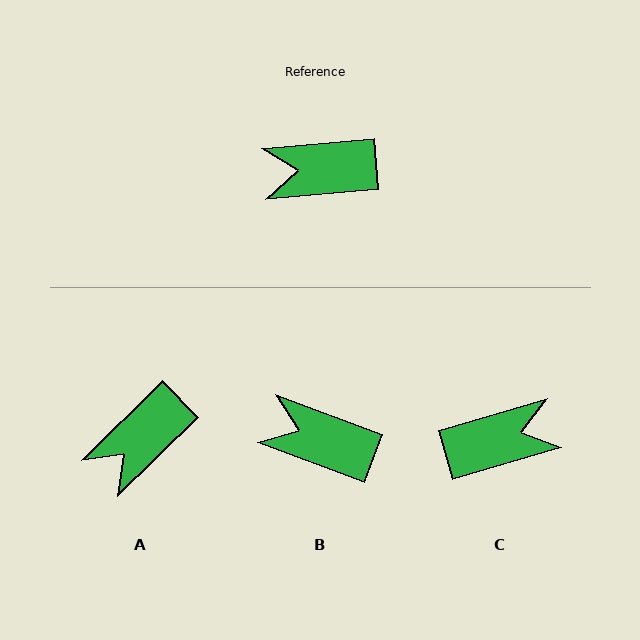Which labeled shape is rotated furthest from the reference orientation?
C, about 168 degrees away.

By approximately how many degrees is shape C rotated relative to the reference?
Approximately 168 degrees clockwise.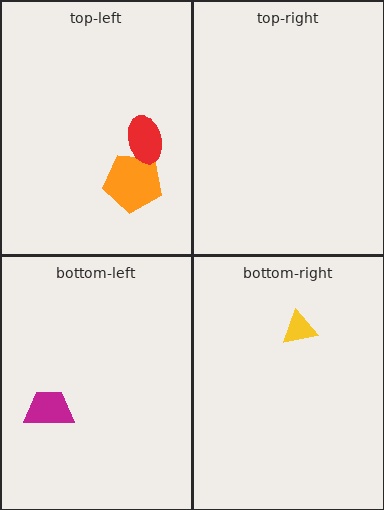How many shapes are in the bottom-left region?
1.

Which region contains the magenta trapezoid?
The bottom-left region.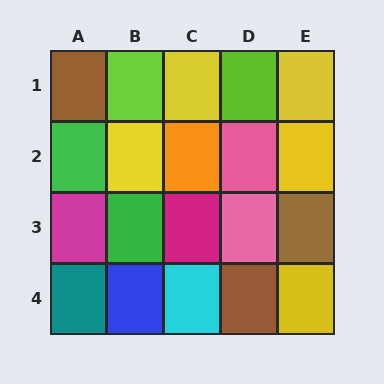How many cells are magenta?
2 cells are magenta.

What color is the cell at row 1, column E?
Yellow.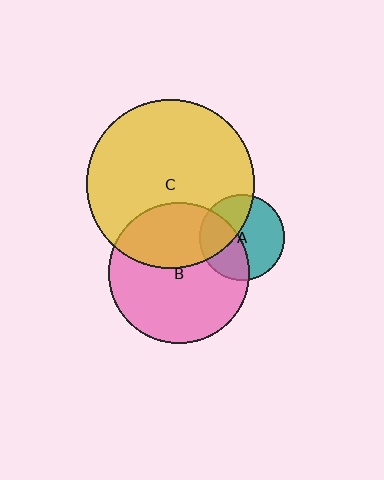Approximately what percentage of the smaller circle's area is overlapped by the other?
Approximately 40%.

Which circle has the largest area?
Circle C (yellow).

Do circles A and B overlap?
Yes.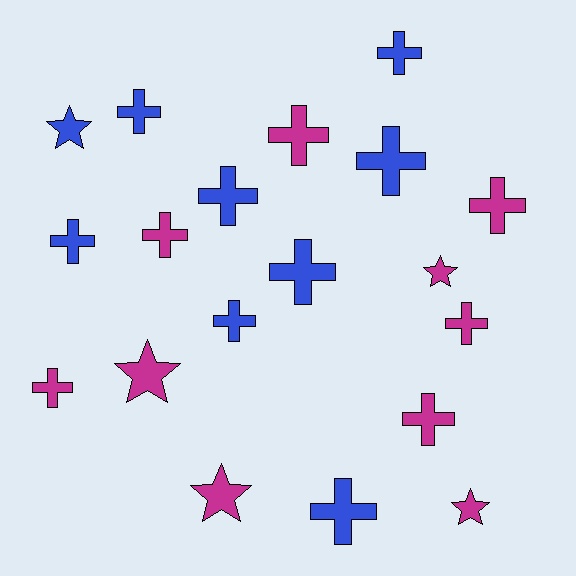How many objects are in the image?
There are 19 objects.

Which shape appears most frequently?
Cross, with 14 objects.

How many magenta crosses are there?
There are 6 magenta crosses.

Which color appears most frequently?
Magenta, with 10 objects.